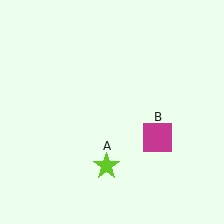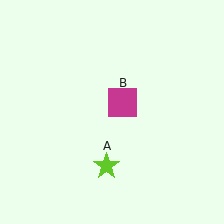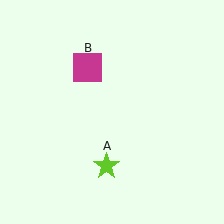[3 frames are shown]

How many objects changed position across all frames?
1 object changed position: magenta square (object B).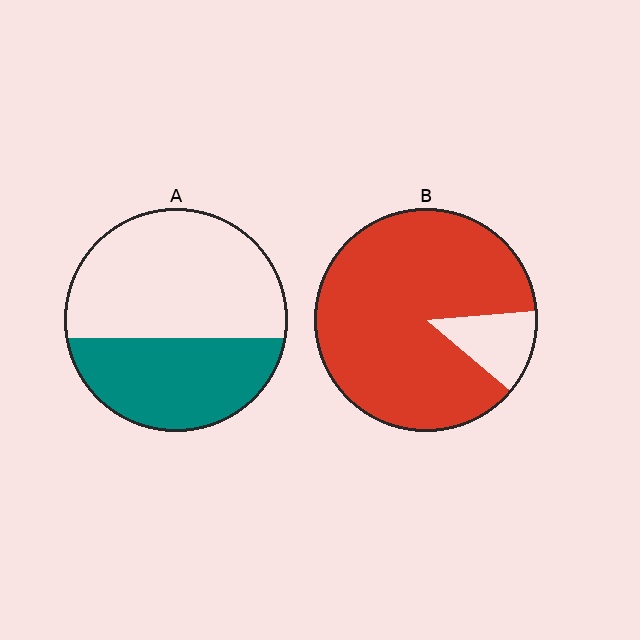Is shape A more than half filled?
No.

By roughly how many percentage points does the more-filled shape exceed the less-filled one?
By roughly 50 percentage points (B over A).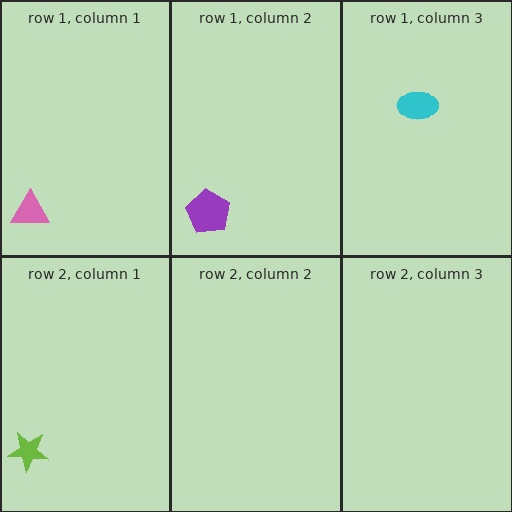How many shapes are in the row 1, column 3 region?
1.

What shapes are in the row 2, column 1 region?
The lime star.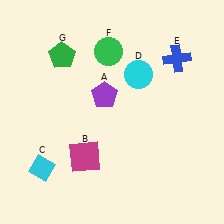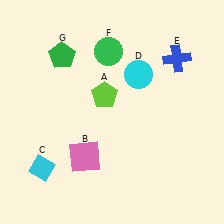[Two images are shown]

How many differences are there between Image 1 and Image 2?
There are 2 differences between the two images.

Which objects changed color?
A changed from purple to lime. B changed from magenta to pink.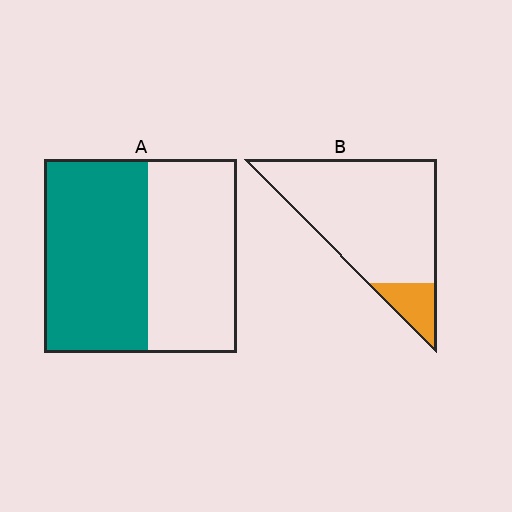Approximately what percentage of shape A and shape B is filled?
A is approximately 55% and B is approximately 15%.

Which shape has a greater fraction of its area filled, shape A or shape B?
Shape A.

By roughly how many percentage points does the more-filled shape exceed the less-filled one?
By roughly 40 percentage points (A over B).